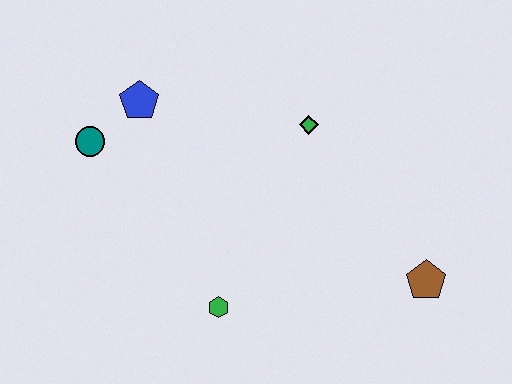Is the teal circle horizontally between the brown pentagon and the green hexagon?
No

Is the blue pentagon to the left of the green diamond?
Yes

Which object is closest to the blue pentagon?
The teal circle is closest to the blue pentagon.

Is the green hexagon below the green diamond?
Yes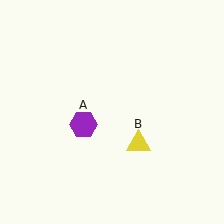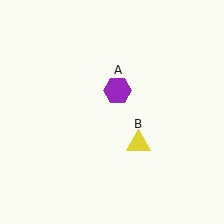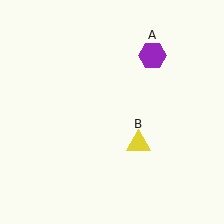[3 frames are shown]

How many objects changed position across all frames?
1 object changed position: purple hexagon (object A).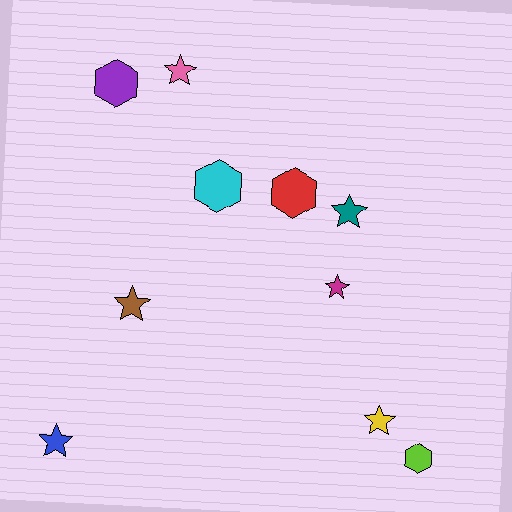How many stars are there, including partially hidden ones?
There are 6 stars.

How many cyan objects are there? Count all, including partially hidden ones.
There is 1 cyan object.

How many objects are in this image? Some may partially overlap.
There are 10 objects.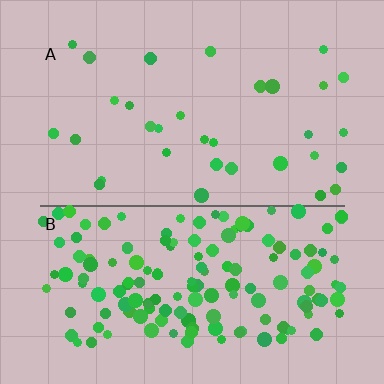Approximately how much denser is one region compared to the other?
Approximately 4.7× — region B over region A.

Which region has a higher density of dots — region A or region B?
B (the bottom).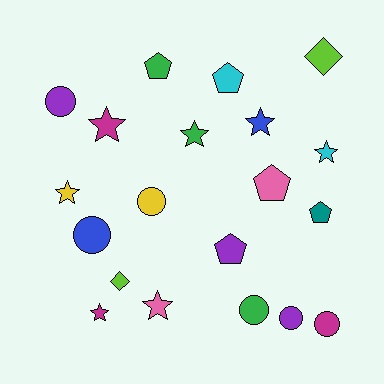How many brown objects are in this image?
There are no brown objects.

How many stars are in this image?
There are 7 stars.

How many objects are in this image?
There are 20 objects.